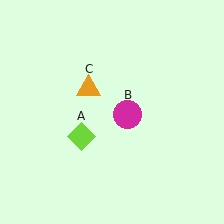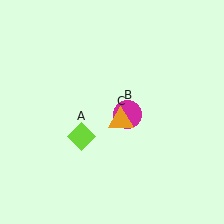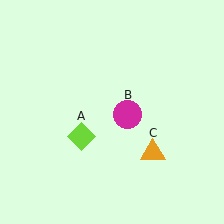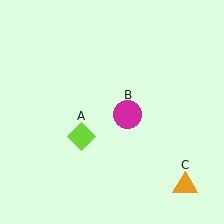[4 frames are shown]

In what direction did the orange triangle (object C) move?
The orange triangle (object C) moved down and to the right.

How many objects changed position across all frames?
1 object changed position: orange triangle (object C).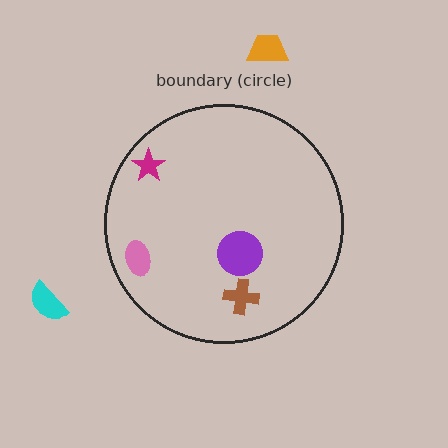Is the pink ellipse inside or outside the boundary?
Inside.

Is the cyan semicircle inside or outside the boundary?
Outside.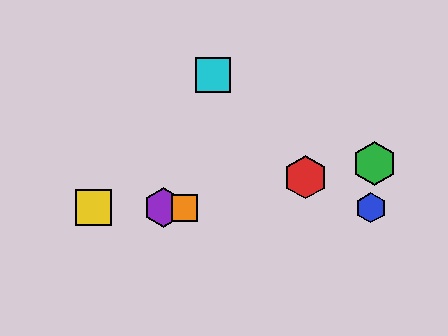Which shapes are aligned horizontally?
The blue hexagon, the yellow square, the purple hexagon, the orange square are aligned horizontally.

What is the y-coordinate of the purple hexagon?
The purple hexagon is at y≈208.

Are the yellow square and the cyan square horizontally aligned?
No, the yellow square is at y≈208 and the cyan square is at y≈75.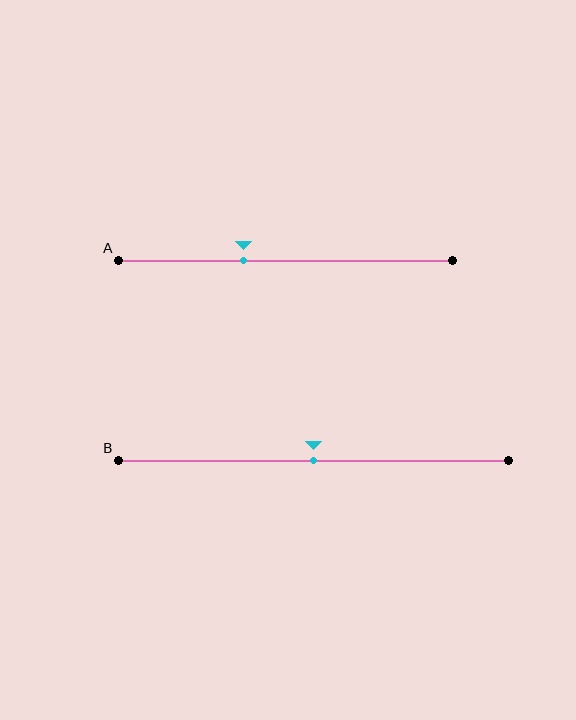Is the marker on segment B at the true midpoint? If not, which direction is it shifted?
Yes, the marker on segment B is at the true midpoint.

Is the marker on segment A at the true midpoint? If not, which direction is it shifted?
No, the marker on segment A is shifted to the left by about 13% of the segment length.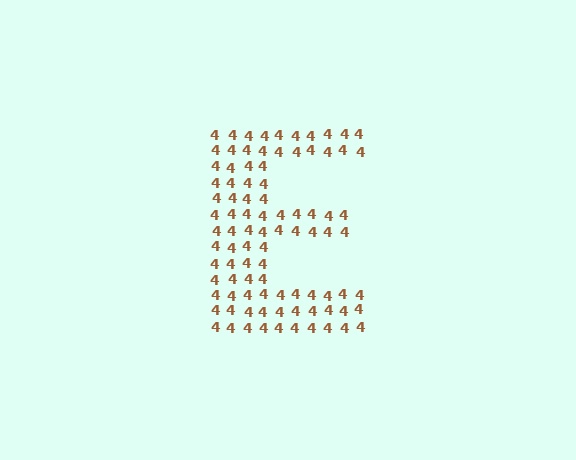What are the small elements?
The small elements are digit 4's.